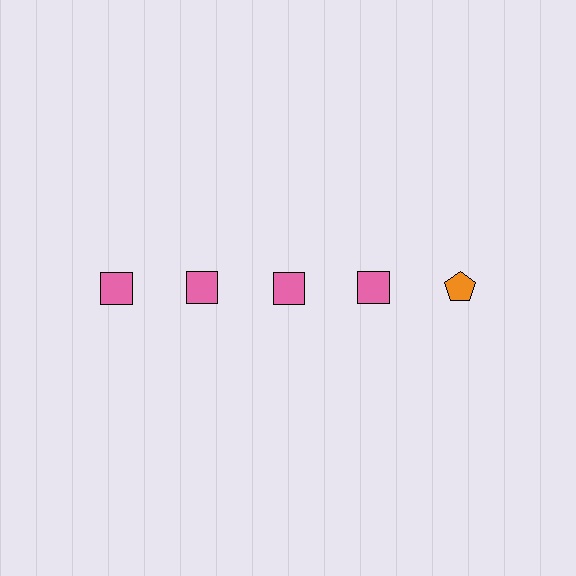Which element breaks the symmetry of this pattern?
The orange pentagon in the top row, rightmost column breaks the symmetry. All other shapes are pink squares.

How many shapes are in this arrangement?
There are 5 shapes arranged in a grid pattern.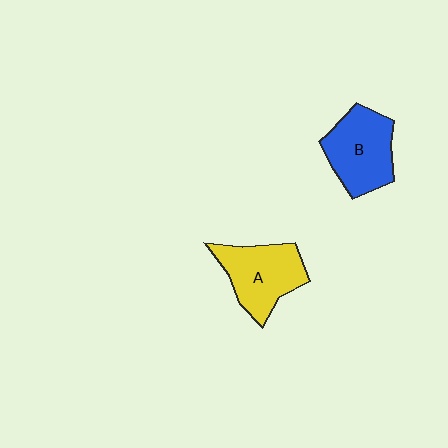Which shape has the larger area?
Shape B (blue).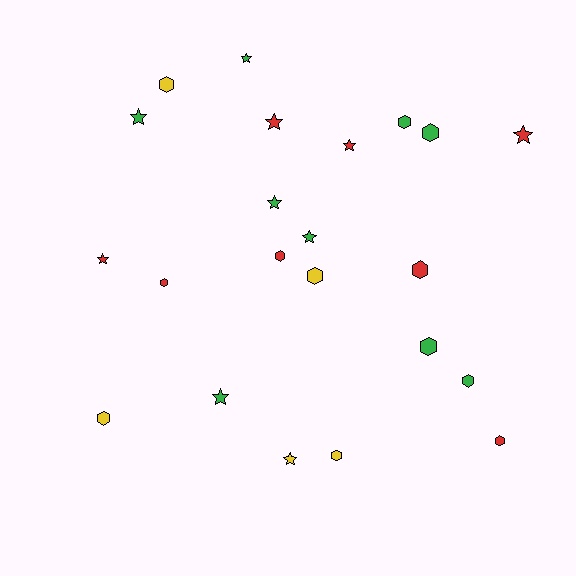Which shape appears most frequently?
Hexagon, with 12 objects.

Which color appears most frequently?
Green, with 9 objects.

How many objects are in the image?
There are 22 objects.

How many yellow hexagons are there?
There are 4 yellow hexagons.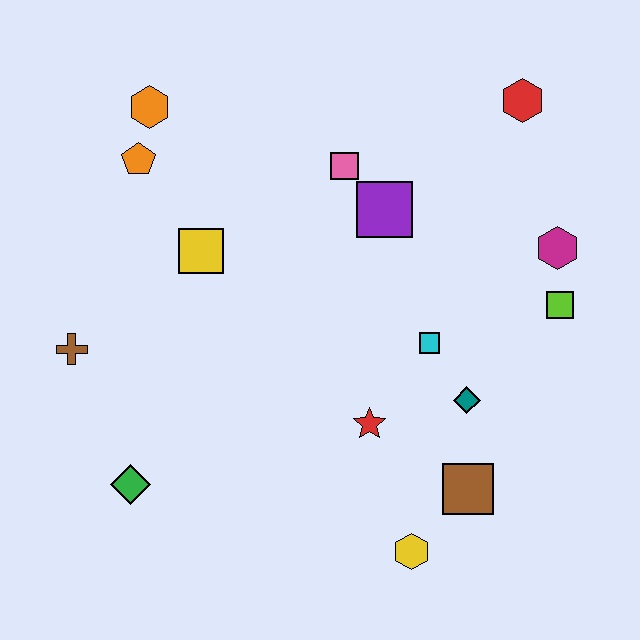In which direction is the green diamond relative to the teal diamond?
The green diamond is to the left of the teal diamond.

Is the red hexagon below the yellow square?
No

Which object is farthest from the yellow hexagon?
The orange hexagon is farthest from the yellow hexagon.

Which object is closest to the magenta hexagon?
The lime square is closest to the magenta hexagon.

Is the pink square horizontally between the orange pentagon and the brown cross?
No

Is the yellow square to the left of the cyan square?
Yes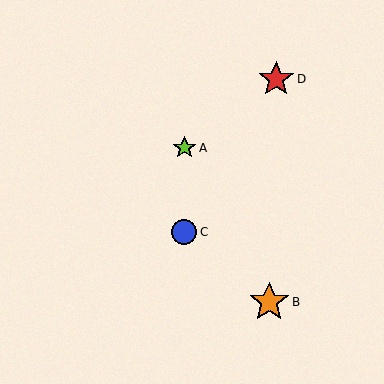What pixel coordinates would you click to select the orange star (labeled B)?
Click at (269, 302) to select the orange star B.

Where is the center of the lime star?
The center of the lime star is at (185, 148).